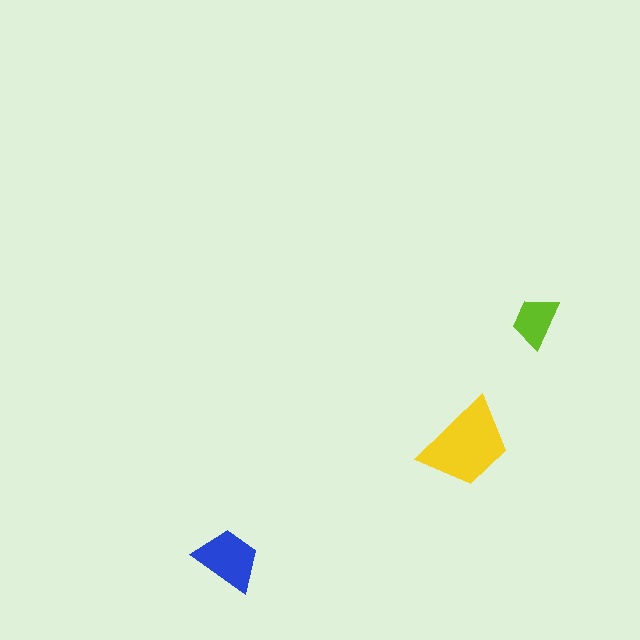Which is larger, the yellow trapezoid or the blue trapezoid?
The yellow one.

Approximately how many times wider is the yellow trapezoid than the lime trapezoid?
About 2 times wider.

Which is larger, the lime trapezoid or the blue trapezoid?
The blue one.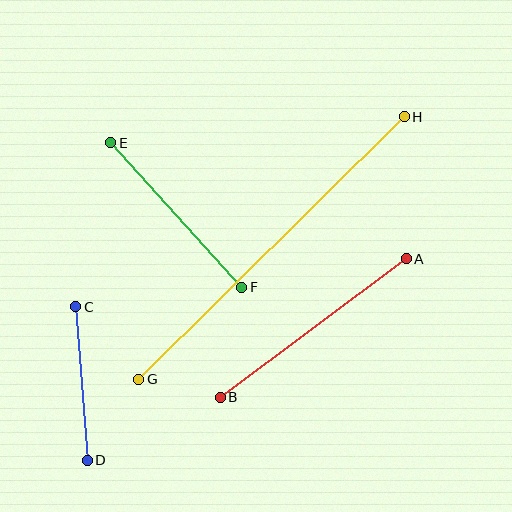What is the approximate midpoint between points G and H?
The midpoint is at approximately (272, 248) pixels.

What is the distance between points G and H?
The distance is approximately 373 pixels.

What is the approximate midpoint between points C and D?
The midpoint is at approximately (81, 383) pixels.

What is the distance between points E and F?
The distance is approximately 195 pixels.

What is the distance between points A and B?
The distance is approximately 232 pixels.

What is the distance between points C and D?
The distance is approximately 154 pixels.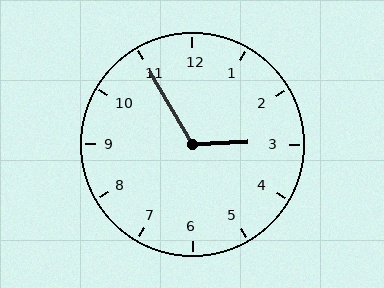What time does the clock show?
2:55.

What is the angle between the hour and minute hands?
Approximately 118 degrees.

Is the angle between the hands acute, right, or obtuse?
It is obtuse.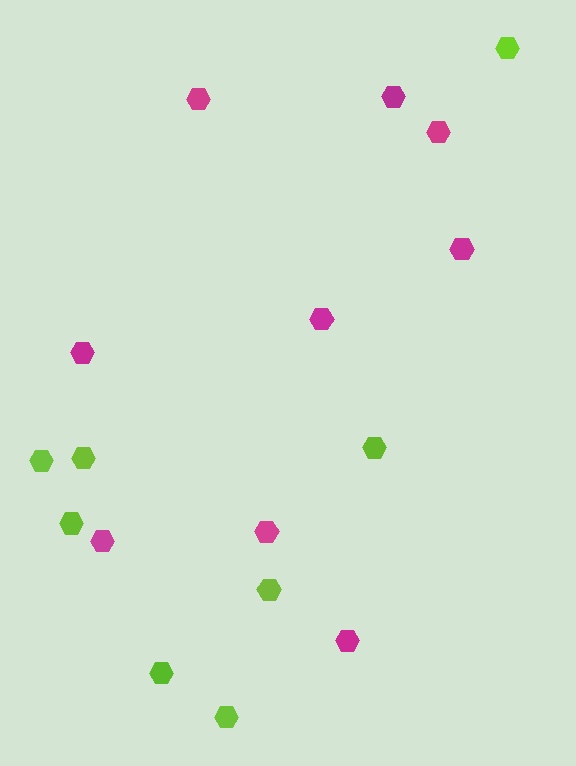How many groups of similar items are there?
There are 2 groups: one group of magenta hexagons (9) and one group of lime hexagons (8).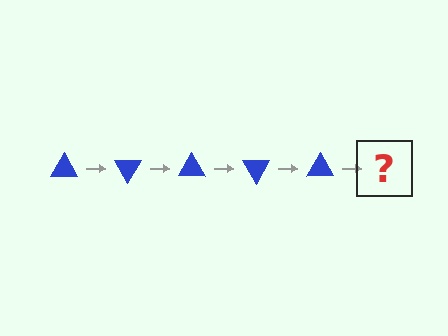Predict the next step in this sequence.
The next step is a blue triangle rotated 300 degrees.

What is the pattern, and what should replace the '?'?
The pattern is that the triangle rotates 60 degrees each step. The '?' should be a blue triangle rotated 300 degrees.